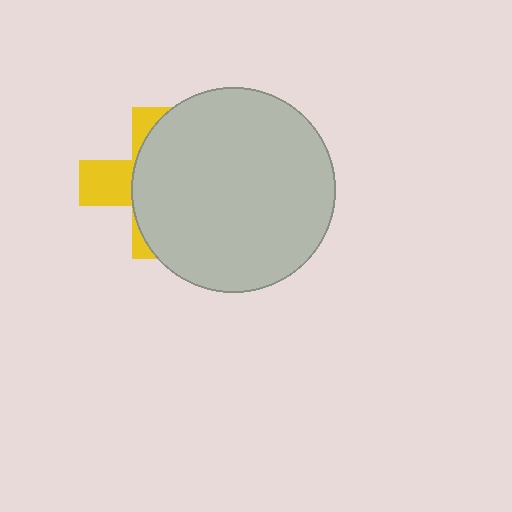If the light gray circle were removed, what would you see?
You would see the complete yellow cross.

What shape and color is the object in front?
The object in front is a light gray circle.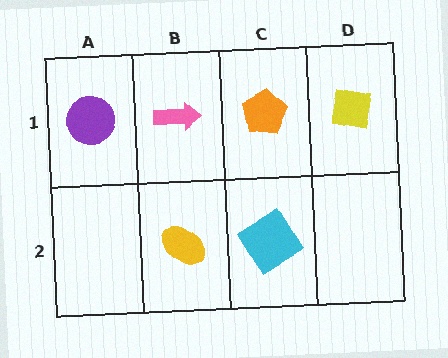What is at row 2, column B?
A yellow ellipse.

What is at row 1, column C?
An orange pentagon.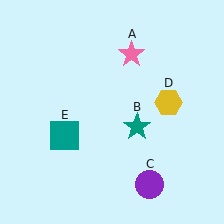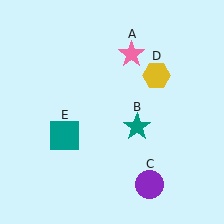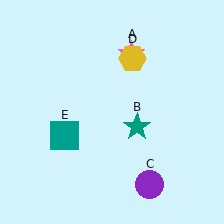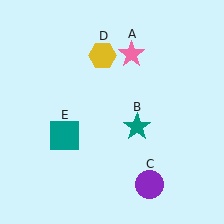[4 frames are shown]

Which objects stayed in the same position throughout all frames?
Pink star (object A) and teal star (object B) and purple circle (object C) and teal square (object E) remained stationary.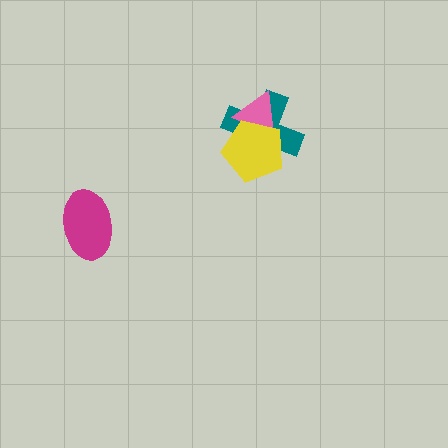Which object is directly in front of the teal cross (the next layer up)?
The pink triangle is directly in front of the teal cross.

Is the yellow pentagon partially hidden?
No, no other shape covers it.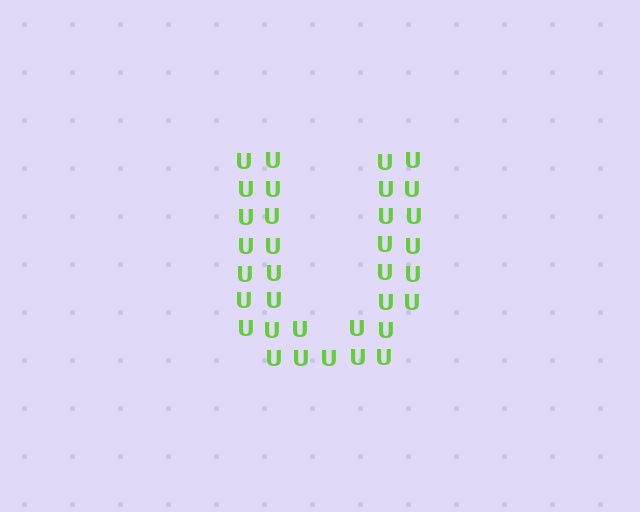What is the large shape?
The large shape is the letter U.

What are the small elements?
The small elements are letter U's.